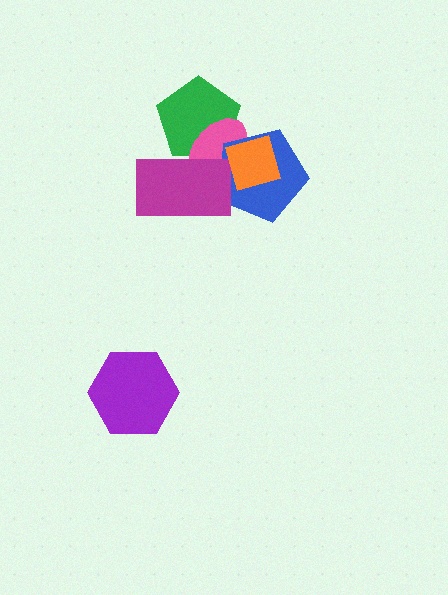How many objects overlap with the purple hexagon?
0 objects overlap with the purple hexagon.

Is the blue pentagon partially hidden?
Yes, it is partially covered by another shape.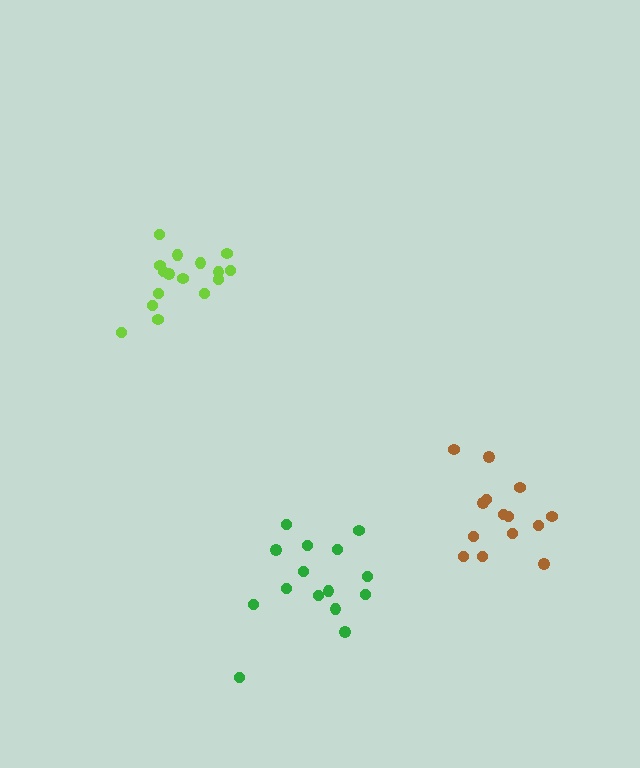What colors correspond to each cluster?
The clusters are colored: lime, brown, green.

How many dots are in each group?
Group 1: 16 dots, Group 2: 14 dots, Group 3: 15 dots (45 total).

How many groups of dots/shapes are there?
There are 3 groups.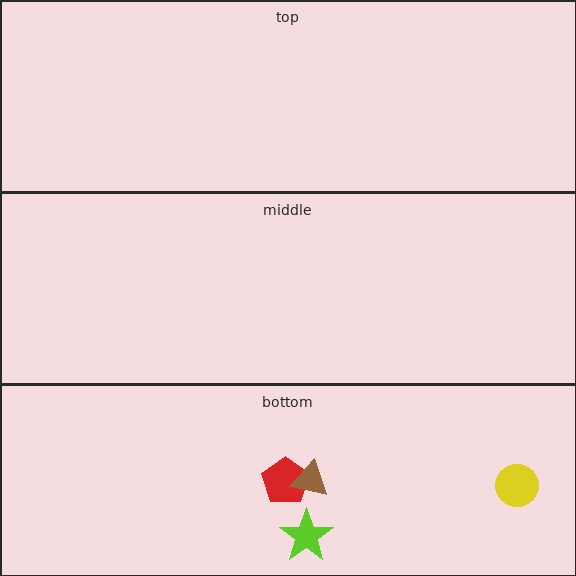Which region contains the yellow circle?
The bottom region.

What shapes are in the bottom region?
The lime star, the red pentagon, the yellow circle, the brown triangle.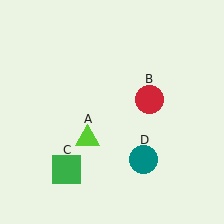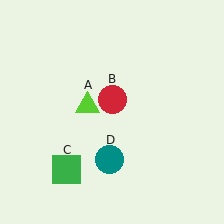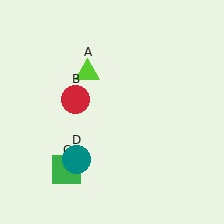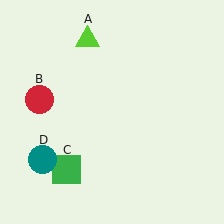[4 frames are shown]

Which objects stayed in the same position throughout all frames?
Green square (object C) remained stationary.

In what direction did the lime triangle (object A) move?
The lime triangle (object A) moved up.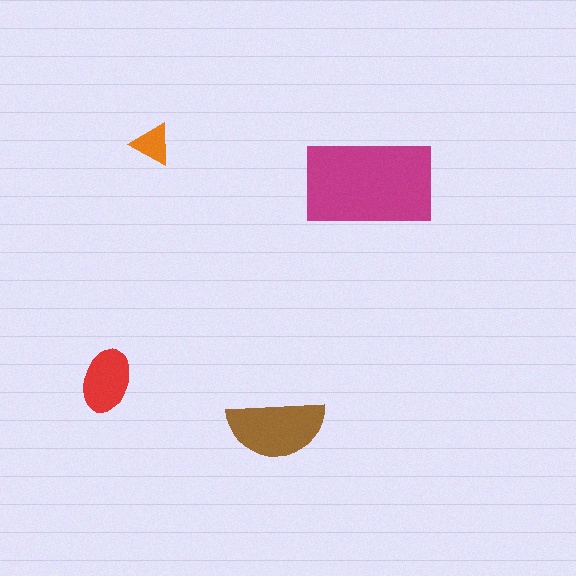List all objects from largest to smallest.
The magenta rectangle, the brown semicircle, the red ellipse, the orange triangle.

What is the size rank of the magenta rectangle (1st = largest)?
1st.